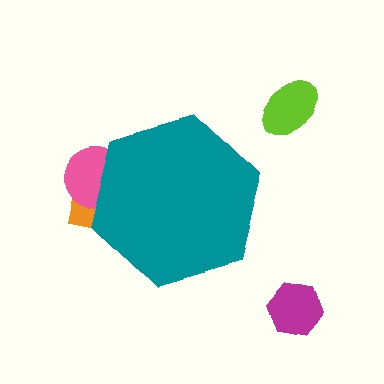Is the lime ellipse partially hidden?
No, the lime ellipse is fully visible.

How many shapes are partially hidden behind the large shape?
2 shapes are partially hidden.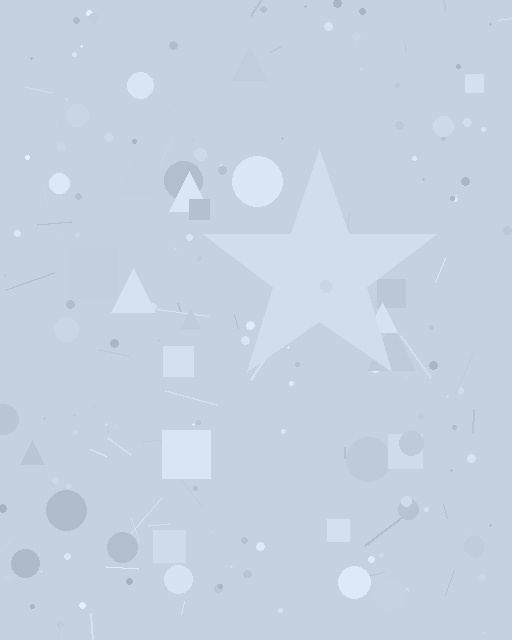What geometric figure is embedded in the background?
A star is embedded in the background.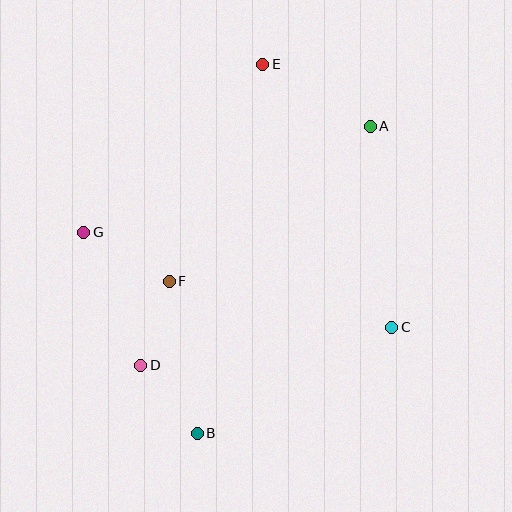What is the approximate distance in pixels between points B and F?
The distance between B and F is approximately 154 pixels.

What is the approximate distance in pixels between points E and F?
The distance between E and F is approximately 236 pixels.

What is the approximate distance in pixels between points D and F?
The distance between D and F is approximately 89 pixels.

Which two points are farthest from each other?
Points B and E are farthest from each other.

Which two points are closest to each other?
Points B and D are closest to each other.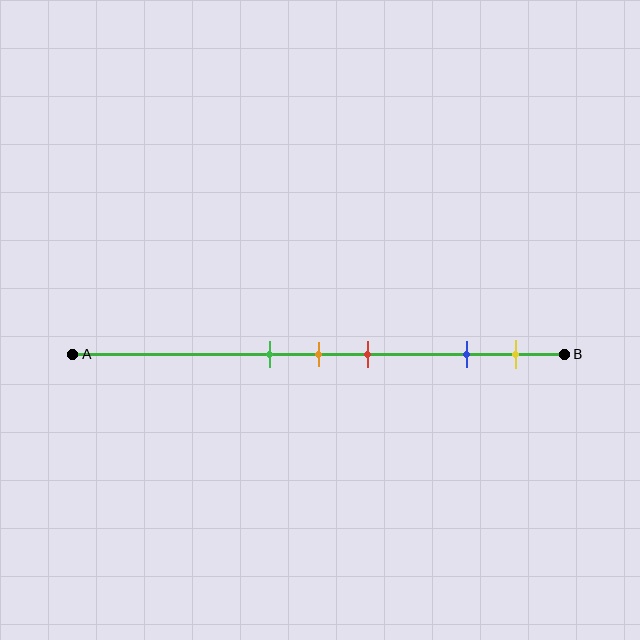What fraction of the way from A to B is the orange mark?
The orange mark is approximately 50% (0.5) of the way from A to B.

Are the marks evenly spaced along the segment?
No, the marks are not evenly spaced.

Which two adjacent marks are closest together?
The green and orange marks are the closest adjacent pair.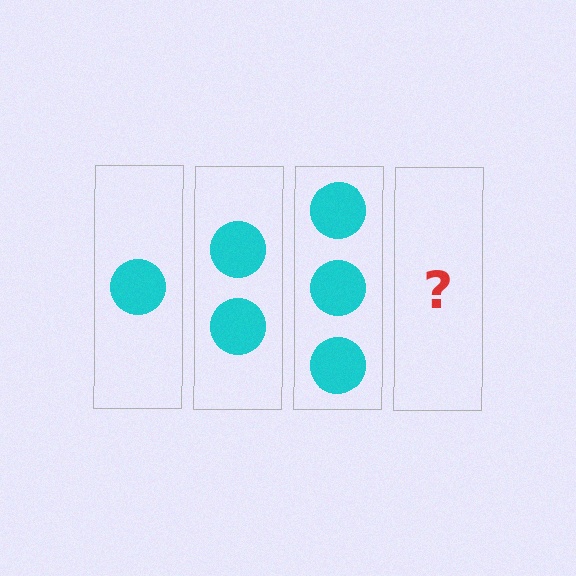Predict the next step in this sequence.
The next step is 4 circles.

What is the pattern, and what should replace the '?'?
The pattern is that each step adds one more circle. The '?' should be 4 circles.